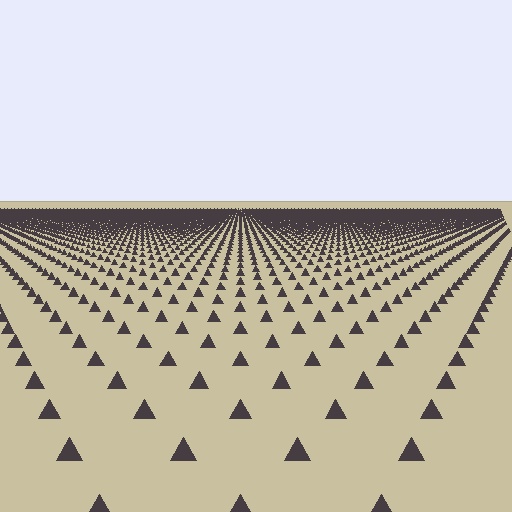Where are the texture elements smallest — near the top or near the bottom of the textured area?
Near the top.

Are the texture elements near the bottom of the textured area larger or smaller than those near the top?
Larger. Near the bottom, elements are closer to the viewer and appear at a bigger on-screen size.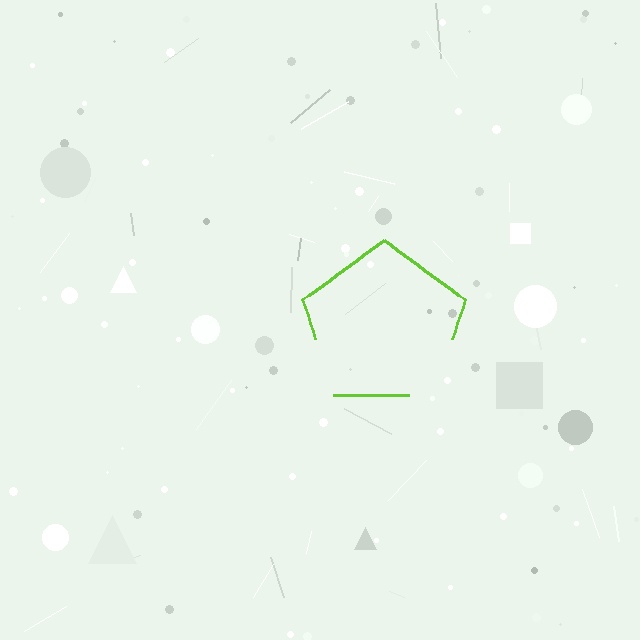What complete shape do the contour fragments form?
The contour fragments form a pentagon.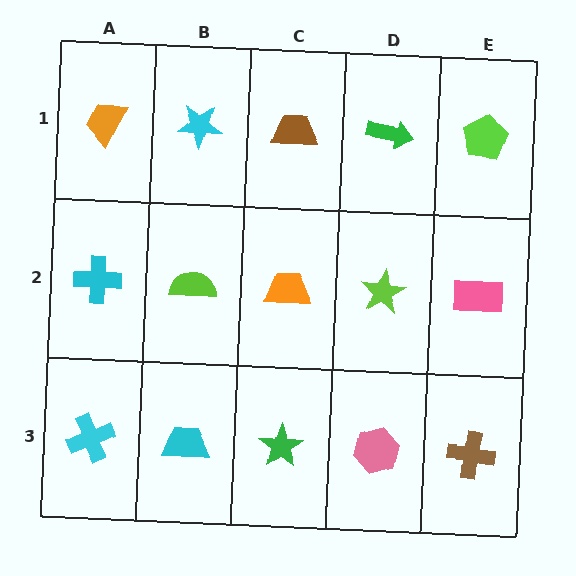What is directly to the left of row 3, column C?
A cyan trapezoid.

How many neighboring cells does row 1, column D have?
3.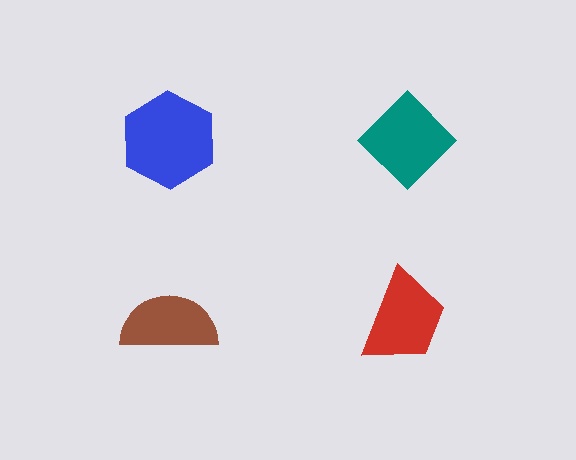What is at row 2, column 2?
A red trapezoid.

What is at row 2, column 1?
A brown semicircle.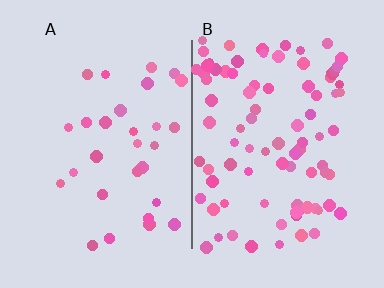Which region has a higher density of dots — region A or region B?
B (the right).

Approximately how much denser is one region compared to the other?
Approximately 3.0× — region B over region A.